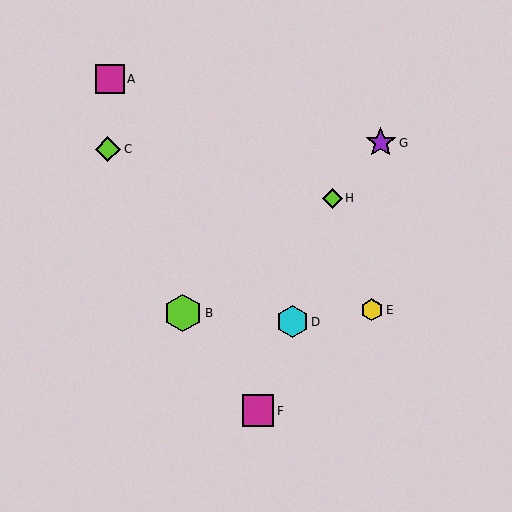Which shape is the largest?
The lime hexagon (labeled B) is the largest.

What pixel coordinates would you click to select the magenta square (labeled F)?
Click at (258, 411) to select the magenta square F.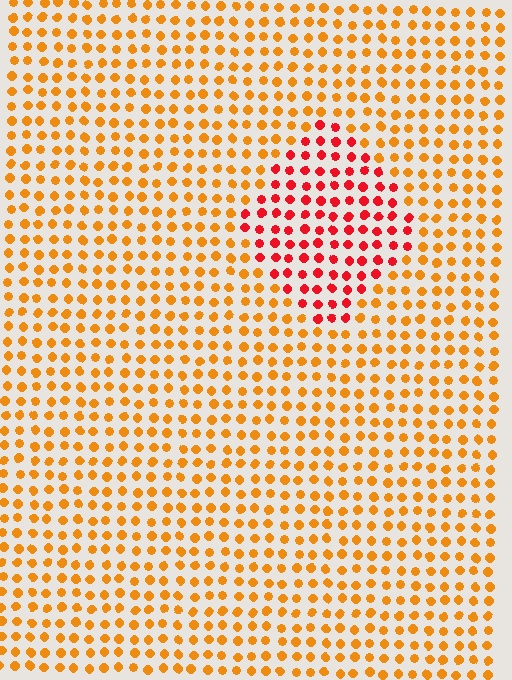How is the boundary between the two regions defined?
The boundary is defined purely by a slight shift in hue (about 39 degrees). Spacing, size, and orientation are identical on both sides.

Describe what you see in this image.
The image is filled with small orange elements in a uniform arrangement. A diamond-shaped region is visible where the elements are tinted to a slightly different hue, forming a subtle color boundary.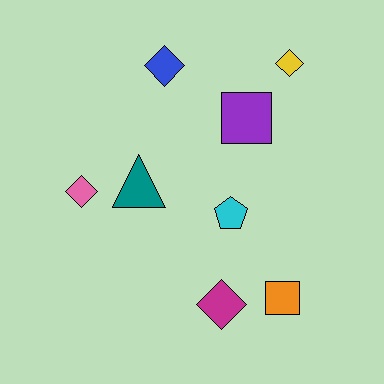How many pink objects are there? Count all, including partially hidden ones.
There is 1 pink object.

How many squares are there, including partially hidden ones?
There are 2 squares.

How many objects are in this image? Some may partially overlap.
There are 8 objects.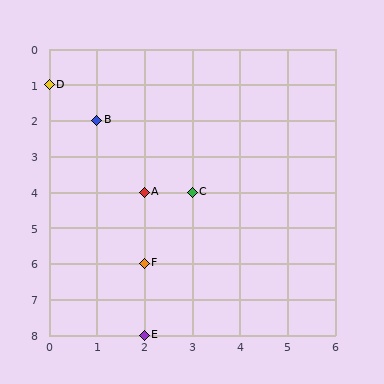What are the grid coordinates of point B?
Point B is at grid coordinates (1, 2).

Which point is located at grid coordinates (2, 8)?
Point E is at (2, 8).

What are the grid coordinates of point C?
Point C is at grid coordinates (3, 4).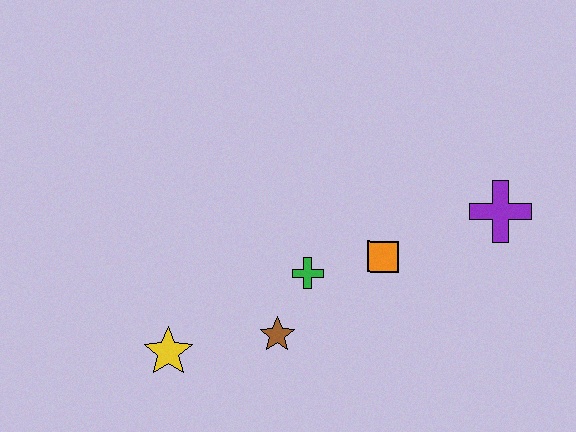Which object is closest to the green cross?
The brown star is closest to the green cross.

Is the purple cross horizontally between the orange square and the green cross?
No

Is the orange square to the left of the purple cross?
Yes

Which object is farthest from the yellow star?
The purple cross is farthest from the yellow star.